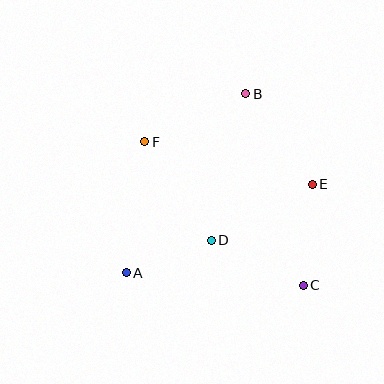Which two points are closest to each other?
Points A and D are closest to each other.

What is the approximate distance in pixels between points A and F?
The distance between A and F is approximately 132 pixels.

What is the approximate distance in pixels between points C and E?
The distance between C and E is approximately 101 pixels.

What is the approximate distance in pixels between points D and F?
The distance between D and F is approximately 119 pixels.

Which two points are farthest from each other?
Points A and B are farthest from each other.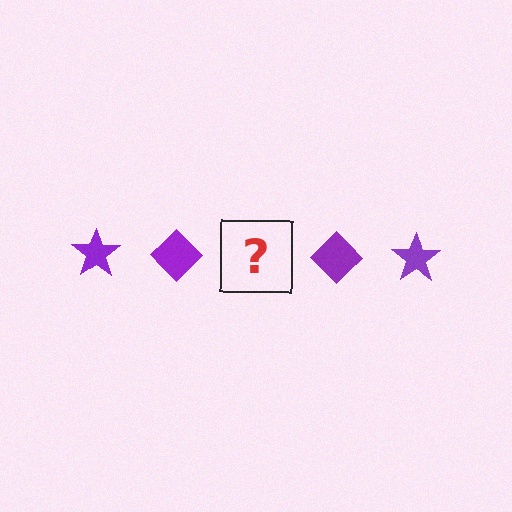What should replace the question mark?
The question mark should be replaced with a purple star.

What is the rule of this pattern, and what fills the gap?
The rule is that the pattern cycles through star, diamond shapes in purple. The gap should be filled with a purple star.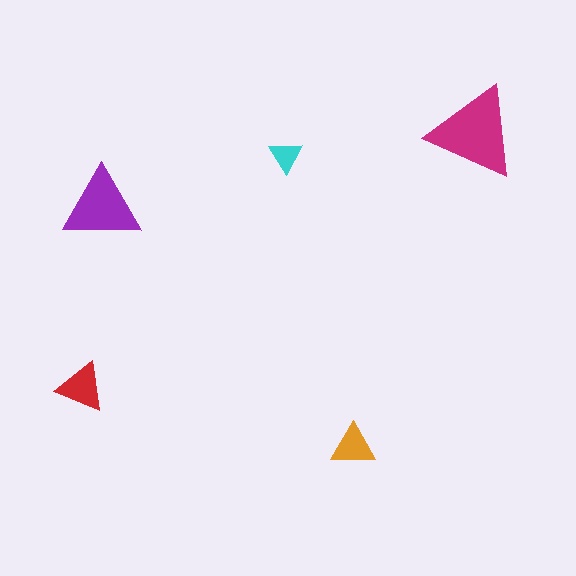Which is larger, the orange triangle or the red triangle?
The red one.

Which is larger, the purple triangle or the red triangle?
The purple one.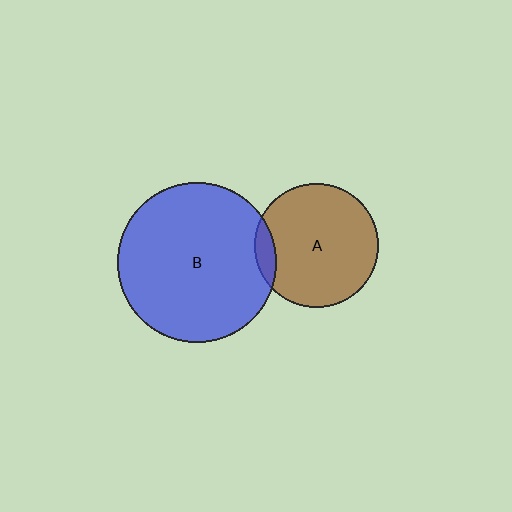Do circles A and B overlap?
Yes.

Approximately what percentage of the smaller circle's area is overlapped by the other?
Approximately 10%.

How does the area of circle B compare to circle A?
Approximately 1.6 times.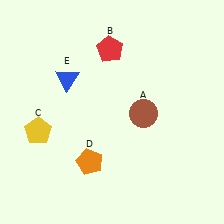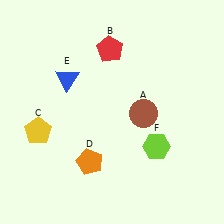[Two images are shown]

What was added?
A lime hexagon (F) was added in Image 2.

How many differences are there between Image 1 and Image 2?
There is 1 difference between the two images.